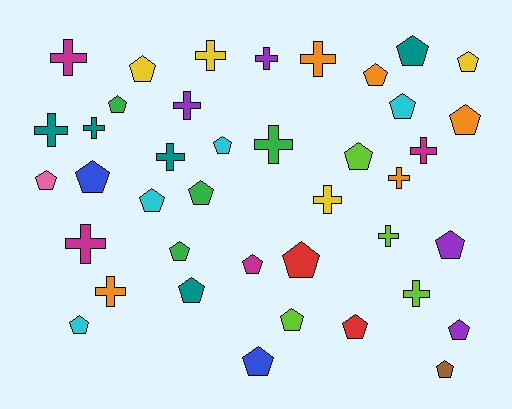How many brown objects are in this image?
There is 1 brown object.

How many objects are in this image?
There are 40 objects.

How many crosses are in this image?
There are 16 crosses.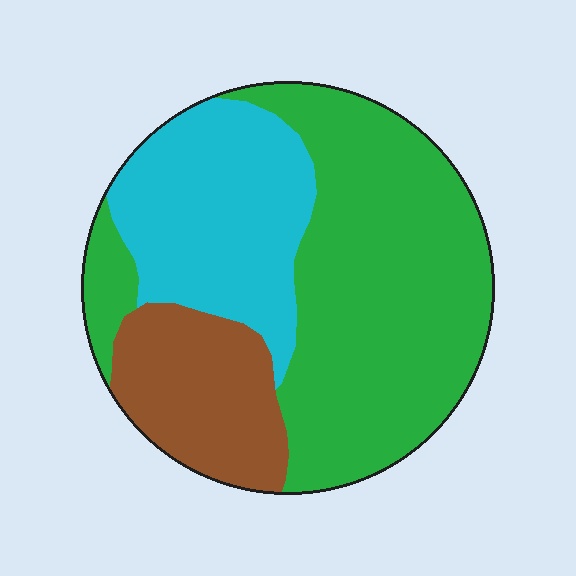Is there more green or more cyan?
Green.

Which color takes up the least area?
Brown, at roughly 20%.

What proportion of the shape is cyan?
Cyan covers around 30% of the shape.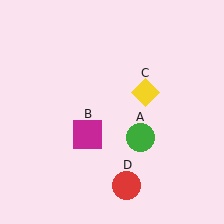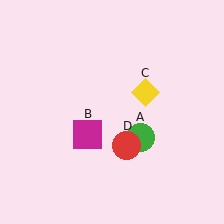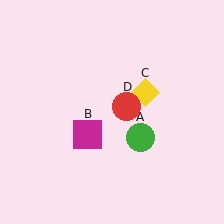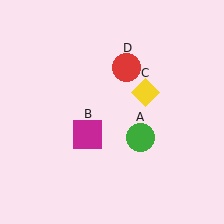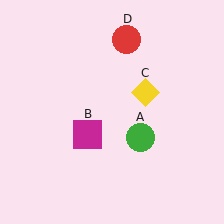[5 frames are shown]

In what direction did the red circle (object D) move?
The red circle (object D) moved up.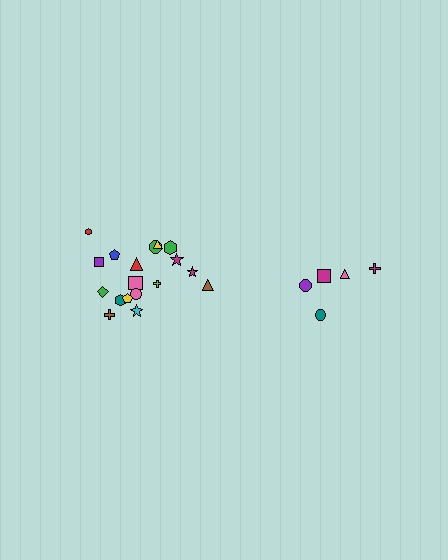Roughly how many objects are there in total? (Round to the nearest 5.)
Roughly 25 objects in total.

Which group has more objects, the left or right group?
The left group.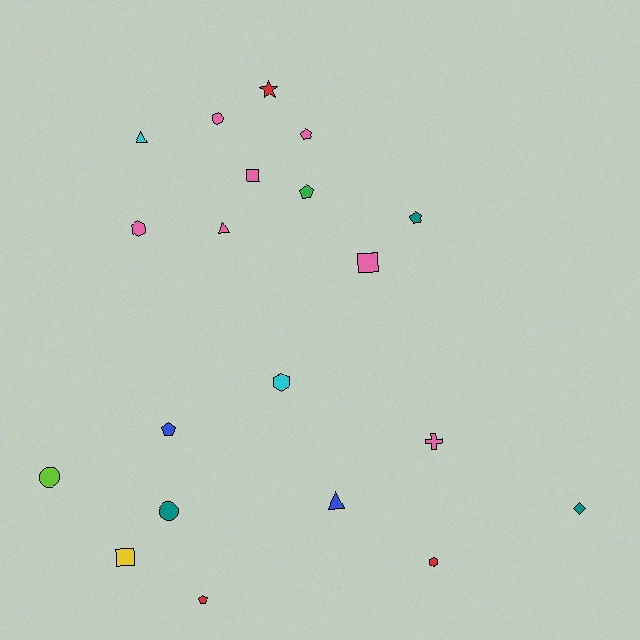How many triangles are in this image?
There are 3 triangles.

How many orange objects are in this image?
There are no orange objects.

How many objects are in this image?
There are 20 objects.